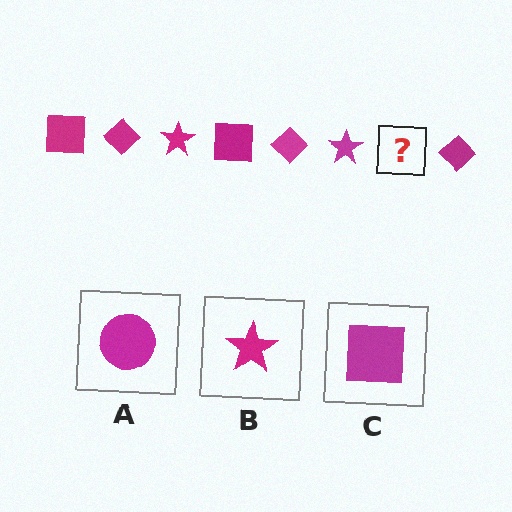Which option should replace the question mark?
Option C.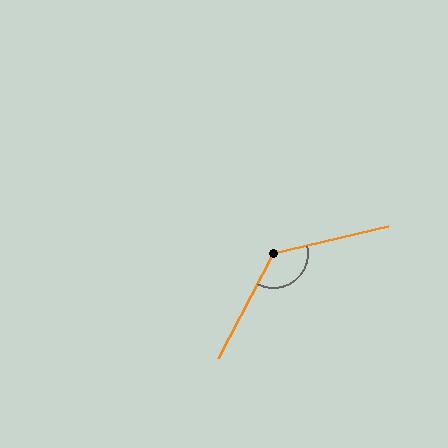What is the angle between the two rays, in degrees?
Approximately 130 degrees.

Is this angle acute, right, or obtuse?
It is obtuse.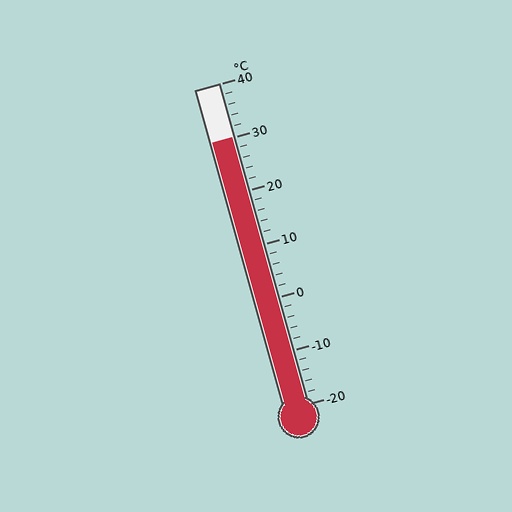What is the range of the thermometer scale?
The thermometer scale ranges from -20°C to 40°C.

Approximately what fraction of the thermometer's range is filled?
The thermometer is filled to approximately 85% of its range.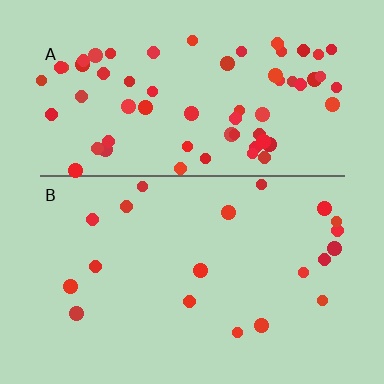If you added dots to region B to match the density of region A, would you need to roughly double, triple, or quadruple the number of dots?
Approximately triple.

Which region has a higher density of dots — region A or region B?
A (the top).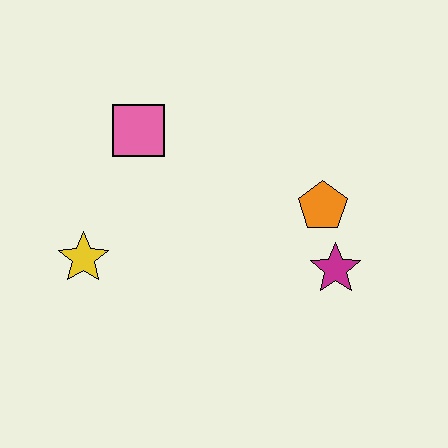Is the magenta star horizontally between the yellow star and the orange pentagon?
No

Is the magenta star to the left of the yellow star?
No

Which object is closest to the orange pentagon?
The magenta star is closest to the orange pentagon.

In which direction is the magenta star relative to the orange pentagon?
The magenta star is below the orange pentagon.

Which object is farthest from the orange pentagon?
The yellow star is farthest from the orange pentagon.